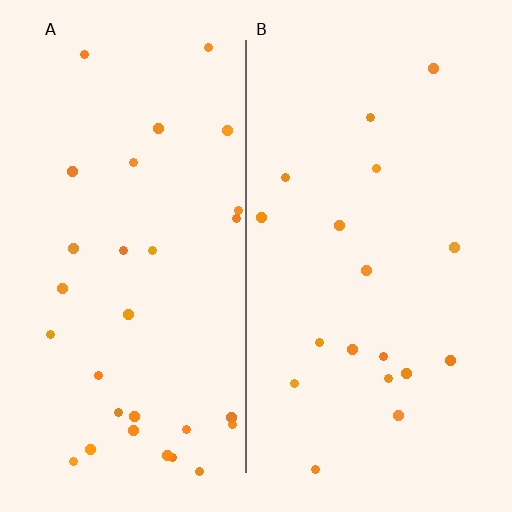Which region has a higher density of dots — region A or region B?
A (the left).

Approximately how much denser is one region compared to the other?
Approximately 1.7× — region A over region B.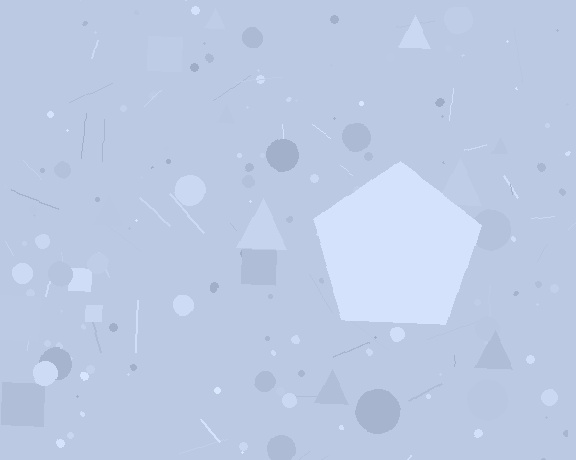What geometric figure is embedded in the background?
A pentagon is embedded in the background.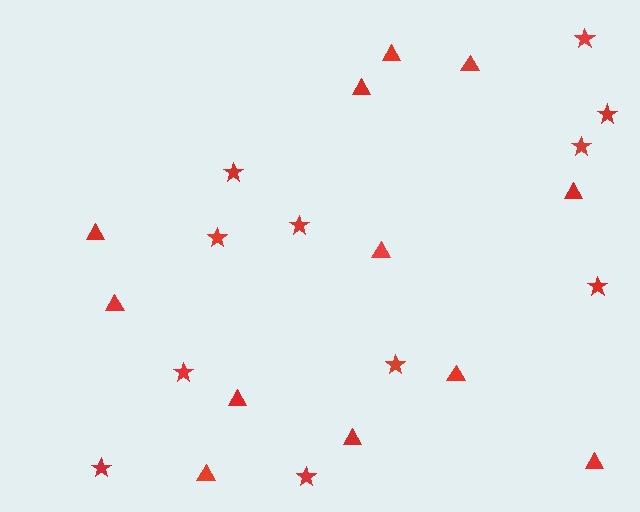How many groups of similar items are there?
There are 2 groups: one group of stars (11) and one group of triangles (12).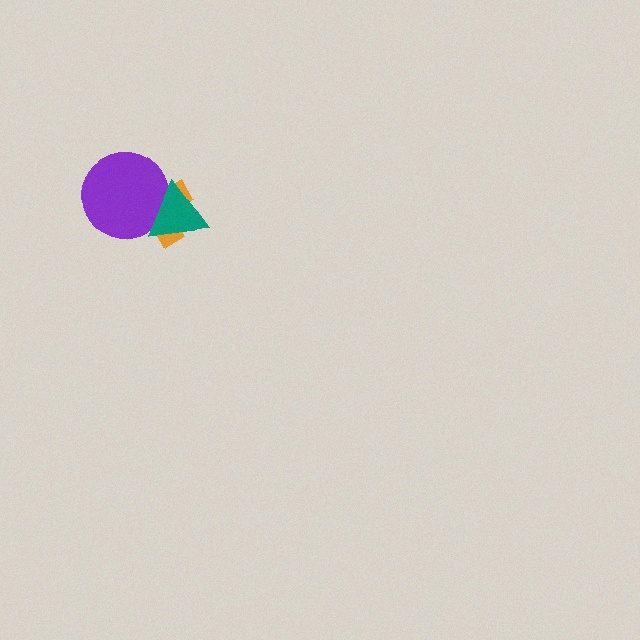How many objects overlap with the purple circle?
2 objects overlap with the purple circle.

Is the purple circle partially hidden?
Yes, it is partially covered by another shape.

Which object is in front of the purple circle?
The teal triangle is in front of the purple circle.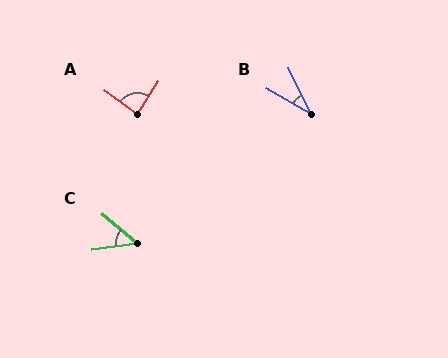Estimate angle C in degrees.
Approximately 48 degrees.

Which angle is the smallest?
B, at approximately 35 degrees.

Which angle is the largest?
A, at approximately 86 degrees.